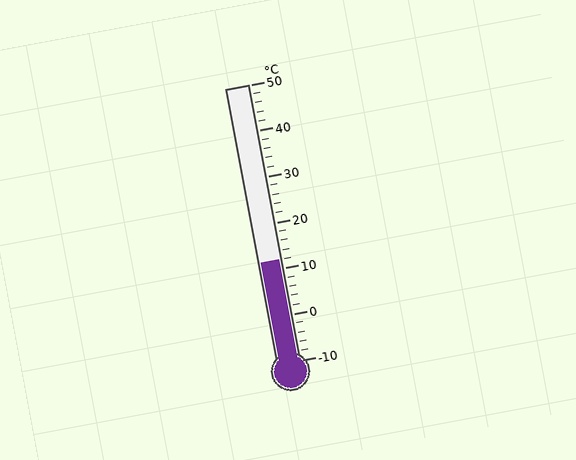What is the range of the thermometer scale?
The thermometer scale ranges from -10°C to 50°C.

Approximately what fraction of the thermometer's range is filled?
The thermometer is filled to approximately 35% of its range.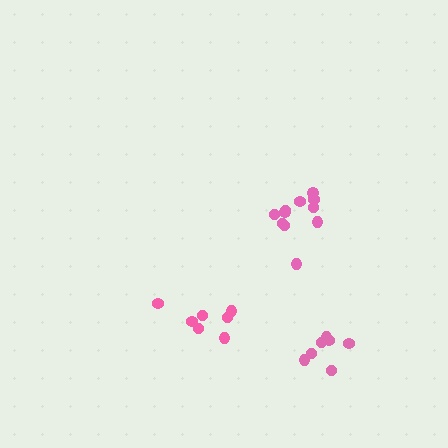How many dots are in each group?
Group 1: 11 dots, Group 2: 7 dots, Group 3: 7 dots (25 total).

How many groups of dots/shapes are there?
There are 3 groups.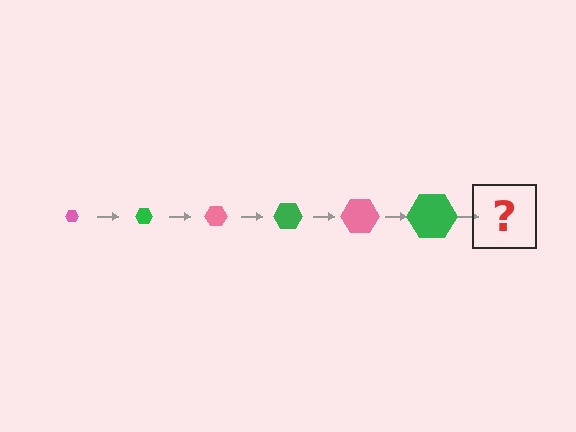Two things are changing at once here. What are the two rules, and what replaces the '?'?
The two rules are that the hexagon grows larger each step and the color cycles through pink and green. The '?' should be a pink hexagon, larger than the previous one.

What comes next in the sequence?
The next element should be a pink hexagon, larger than the previous one.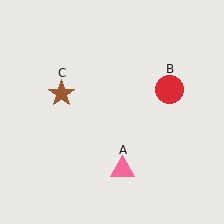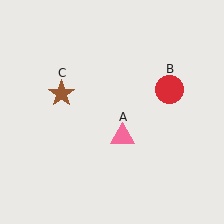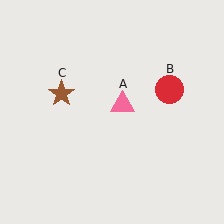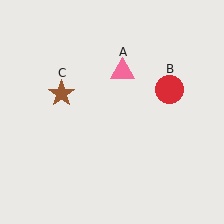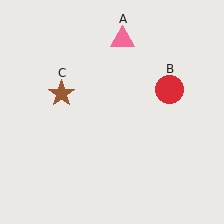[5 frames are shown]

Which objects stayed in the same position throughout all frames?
Red circle (object B) and brown star (object C) remained stationary.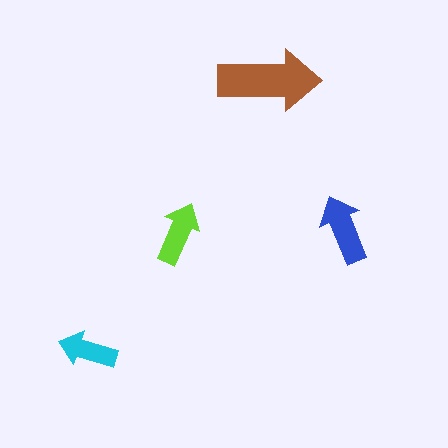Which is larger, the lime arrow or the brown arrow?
The brown one.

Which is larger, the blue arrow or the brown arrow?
The brown one.